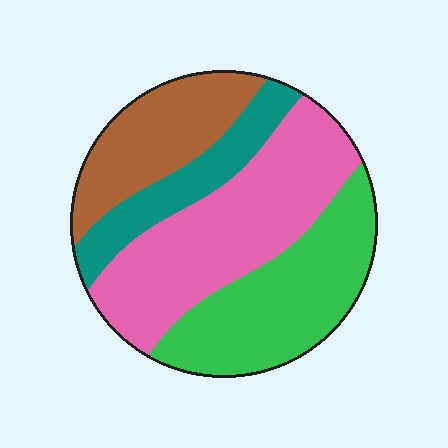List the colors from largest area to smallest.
From largest to smallest: pink, green, brown, teal.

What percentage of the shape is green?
Green covers about 30% of the shape.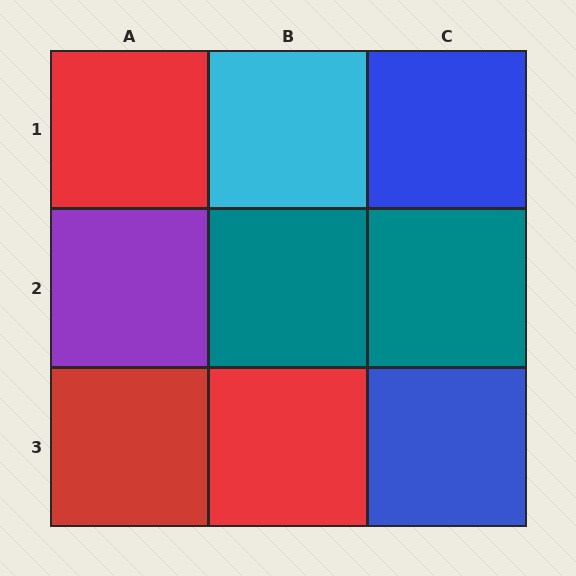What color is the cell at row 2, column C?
Teal.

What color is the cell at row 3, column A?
Red.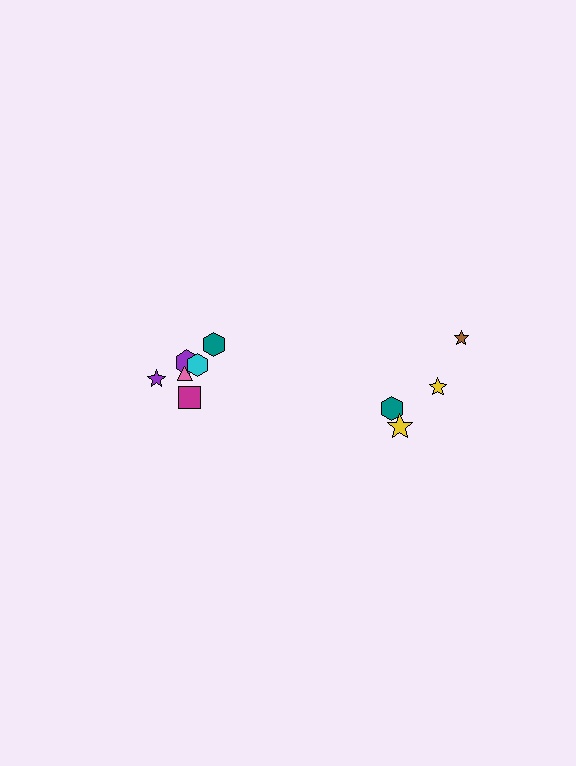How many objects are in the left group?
There are 6 objects.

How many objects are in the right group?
There are 4 objects.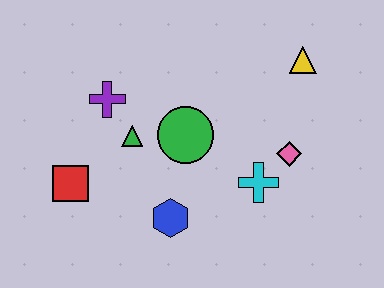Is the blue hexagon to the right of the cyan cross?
No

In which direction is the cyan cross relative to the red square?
The cyan cross is to the right of the red square.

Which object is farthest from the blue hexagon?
The yellow triangle is farthest from the blue hexagon.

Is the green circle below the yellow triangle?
Yes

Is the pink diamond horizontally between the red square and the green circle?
No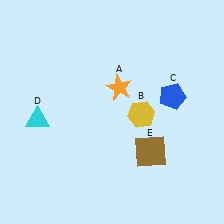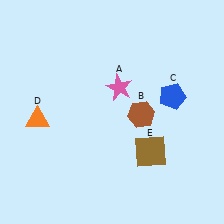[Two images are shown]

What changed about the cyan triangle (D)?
In Image 1, D is cyan. In Image 2, it changed to orange.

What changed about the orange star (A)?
In Image 1, A is orange. In Image 2, it changed to pink.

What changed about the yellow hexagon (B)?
In Image 1, B is yellow. In Image 2, it changed to brown.